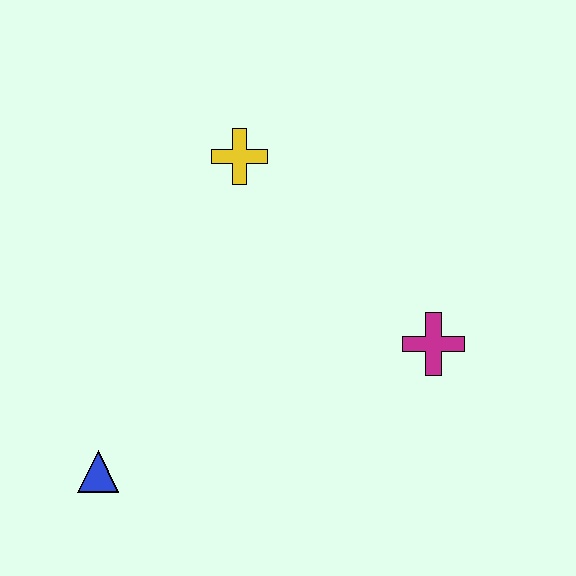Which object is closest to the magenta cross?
The yellow cross is closest to the magenta cross.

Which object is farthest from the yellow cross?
The blue triangle is farthest from the yellow cross.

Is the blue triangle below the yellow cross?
Yes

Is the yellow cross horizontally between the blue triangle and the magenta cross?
Yes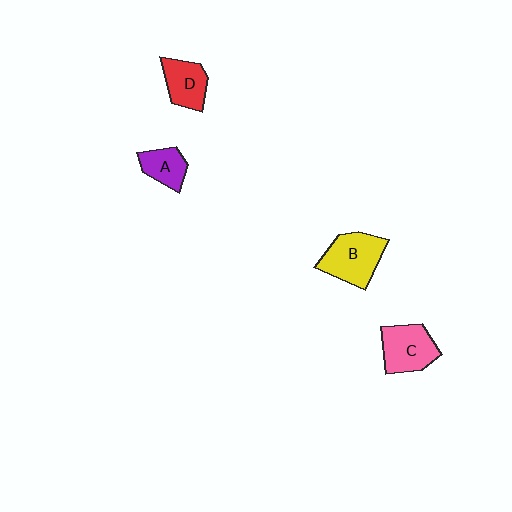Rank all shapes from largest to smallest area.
From largest to smallest: B (yellow), C (pink), D (red), A (purple).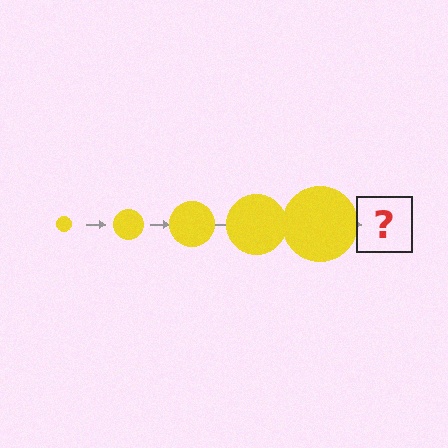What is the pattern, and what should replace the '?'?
The pattern is that the circle gets progressively larger each step. The '?' should be a yellow circle, larger than the previous one.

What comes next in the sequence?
The next element should be a yellow circle, larger than the previous one.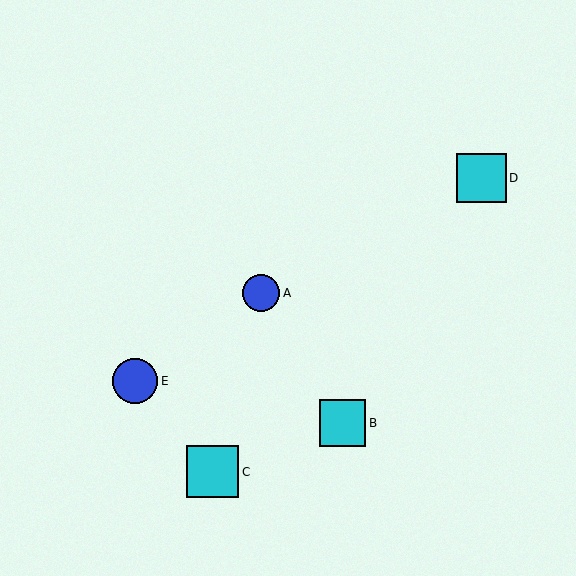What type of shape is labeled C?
Shape C is a cyan square.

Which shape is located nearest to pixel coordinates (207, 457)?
The cyan square (labeled C) at (213, 472) is nearest to that location.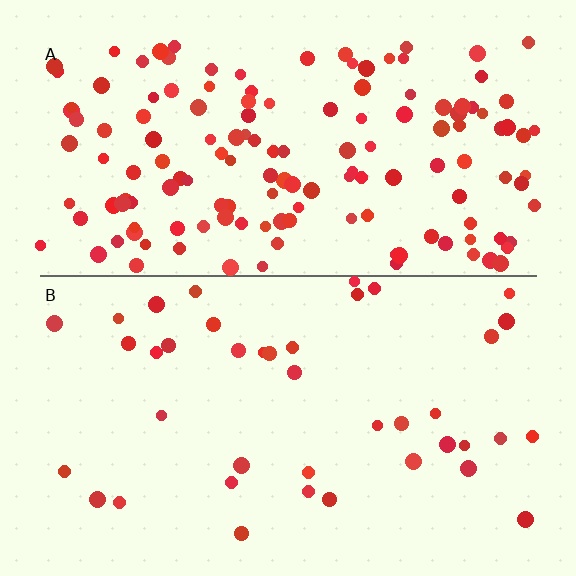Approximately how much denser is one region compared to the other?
Approximately 3.6× — region A over region B.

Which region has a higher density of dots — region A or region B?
A (the top).